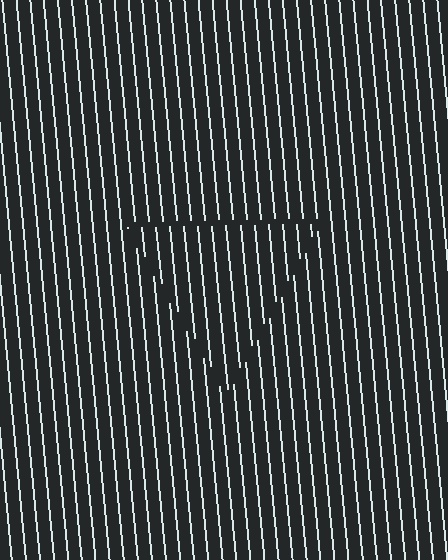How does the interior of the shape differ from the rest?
The interior of the shape contains the same grating, shifted by half a period — the contour is defined by the phase discontinuity where line-ends from the inner and outer gratings abut.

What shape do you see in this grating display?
An illusory triangle. The interior of the shape contains the same grating, shifted by half a period — the contour is defined by the phase discontinuity where line-ends from the inner and outer gratings abut.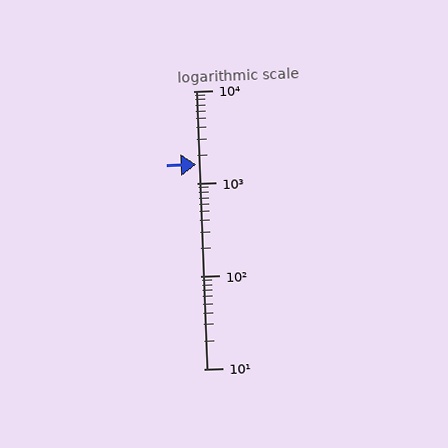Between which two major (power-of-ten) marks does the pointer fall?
The pointer is between 1000 and 10000.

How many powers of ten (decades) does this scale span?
The scale spans 3 decades, from 10 to 10000.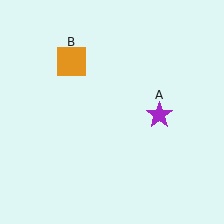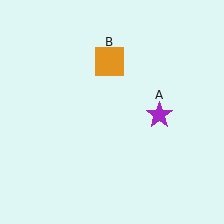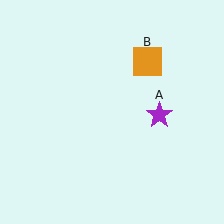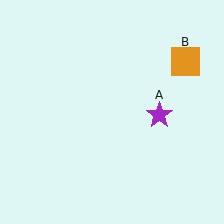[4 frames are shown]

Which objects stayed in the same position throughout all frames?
Purple star (object A) remained stationary.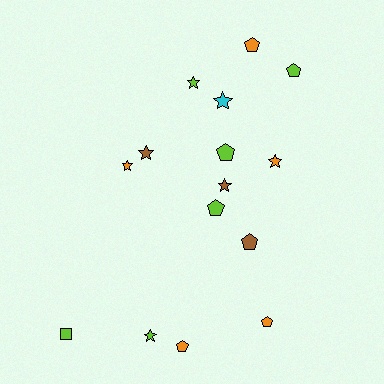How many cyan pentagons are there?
There are no cyan pentagons.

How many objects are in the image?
There are 15 objects.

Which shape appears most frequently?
Pentagon, with 7 objects.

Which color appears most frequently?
Lime, with 6 objects.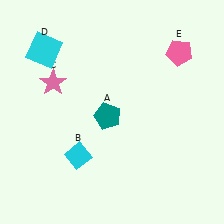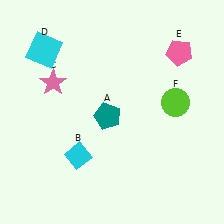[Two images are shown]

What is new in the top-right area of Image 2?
A lime circle (F) was added in the top-right area of Image 2.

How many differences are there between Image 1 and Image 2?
There is 1 difference between the two images.